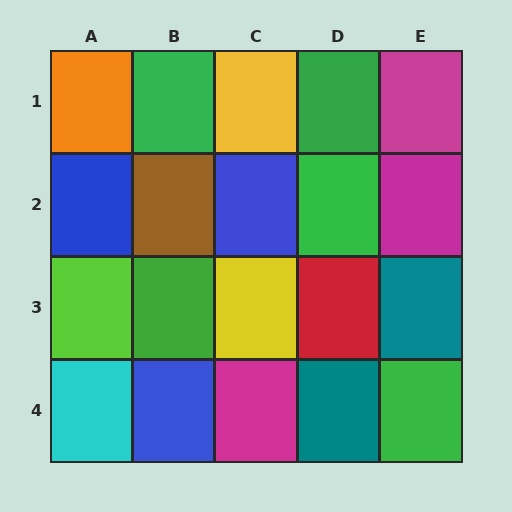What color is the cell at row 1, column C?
Yellow.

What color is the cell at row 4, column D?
Teal.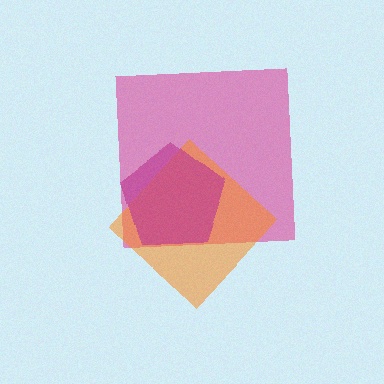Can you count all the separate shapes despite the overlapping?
Yes, there are 3 separate shapes.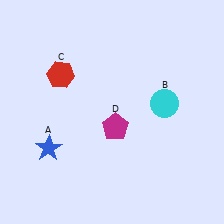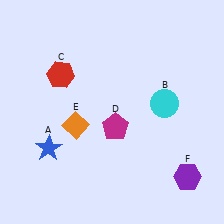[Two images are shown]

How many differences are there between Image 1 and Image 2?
There are 2 differences between the two images.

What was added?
An orange diamond (E), a purple hexagon (F) were added in Image 2.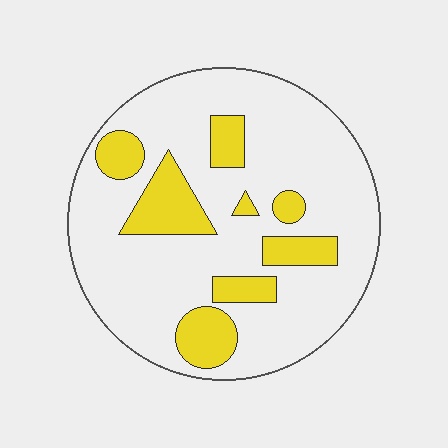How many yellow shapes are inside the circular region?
8.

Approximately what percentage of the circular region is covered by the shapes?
Approximately 20%.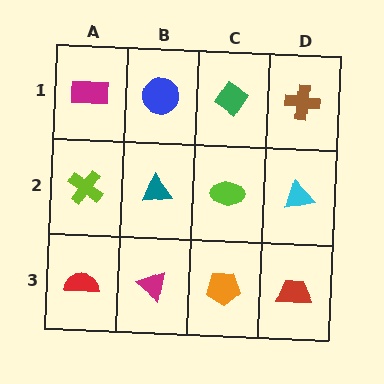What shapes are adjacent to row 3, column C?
A lime ellipse (row 2, column C), a magenta triangle (row 3, column B), a red trapezoid (row 3, column D).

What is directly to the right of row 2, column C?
A cyan triangle.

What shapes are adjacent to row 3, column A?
A lime cross (row 2, column A), a magenta triangle (row 3, column B).